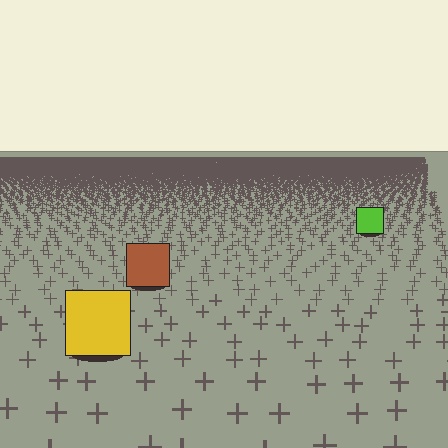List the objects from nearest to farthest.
From nearest to farthest: the yellow square, the brown square, the lime square.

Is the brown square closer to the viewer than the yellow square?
No. The yellow square is closer — you can tell from the texture gradient: the ground texture is coarser near it.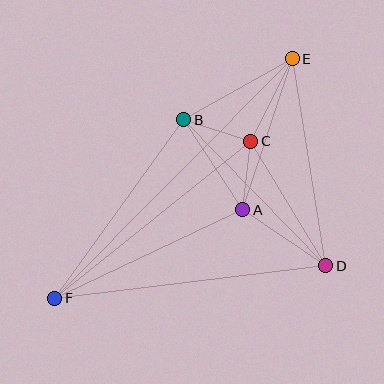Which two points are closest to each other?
Points A and C are closest to each other.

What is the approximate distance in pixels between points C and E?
The distance between C and E is approximately 92 pixels.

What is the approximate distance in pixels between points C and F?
The distance between C and F is approximately 251 pixels.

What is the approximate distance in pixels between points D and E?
The distance between D and E is approximately 210 pixels.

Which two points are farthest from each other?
Points E and F are farthest from each other.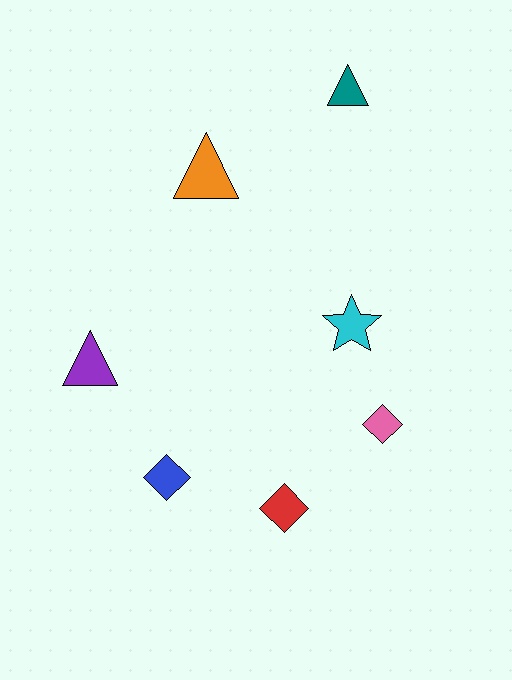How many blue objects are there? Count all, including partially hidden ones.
There is 1 blue object.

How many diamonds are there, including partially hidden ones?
There are 3 diamonds.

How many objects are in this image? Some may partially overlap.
There are 7 objects.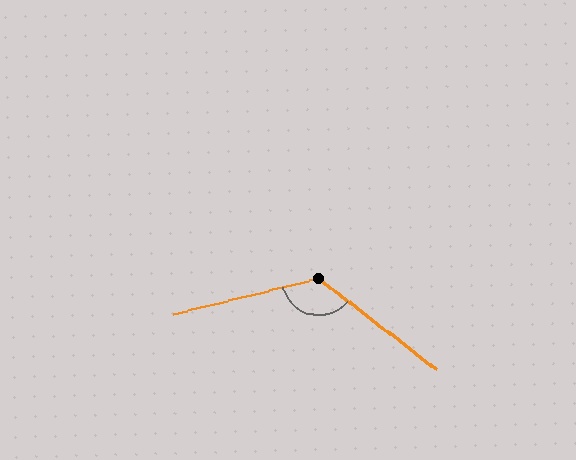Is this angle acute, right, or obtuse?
It is obtuse.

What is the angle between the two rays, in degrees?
Approximately 128 degrees.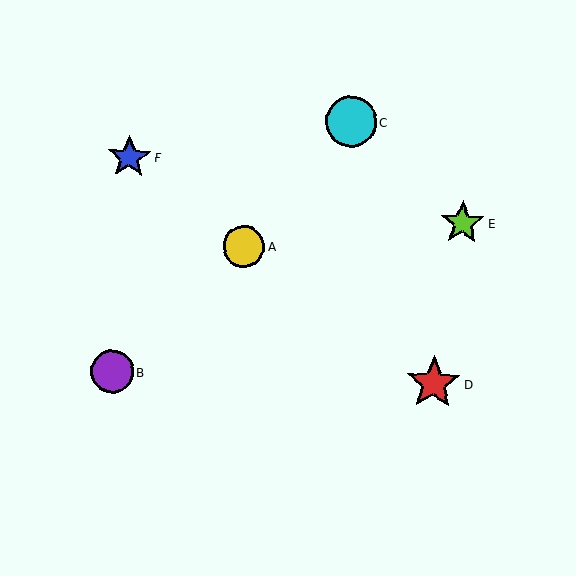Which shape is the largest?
The red star (labeled D) is the largest.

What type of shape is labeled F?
Shape F is a blue star.